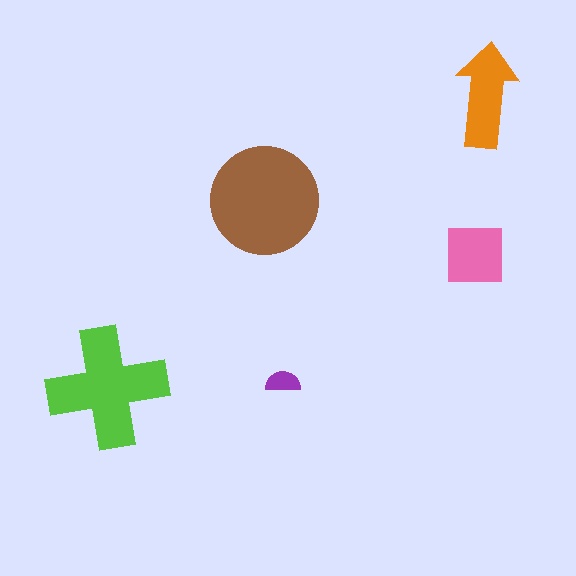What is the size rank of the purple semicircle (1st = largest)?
5th.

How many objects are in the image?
There are 5 objects in the image.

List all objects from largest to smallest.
The brown circle, the lime cross, the orange arrow, the pink square, the purple semicircle.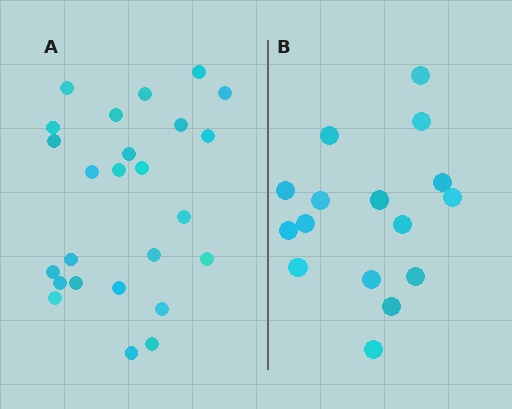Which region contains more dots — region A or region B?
Region A (the left region) has more dots.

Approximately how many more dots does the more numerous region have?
Region A has roughly 8 or so more dots than region B.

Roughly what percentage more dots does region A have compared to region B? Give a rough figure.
About 55% more.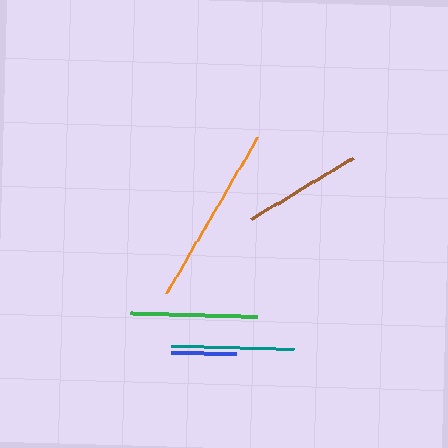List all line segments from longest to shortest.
From longest to shortest: orange, green, teal, brown, blue.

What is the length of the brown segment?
The brown segment is approximately 119 pixels long.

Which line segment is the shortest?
The blue line is the shortest at approximately 65 pixels.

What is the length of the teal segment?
The teal segment is approximately 123 pixels long.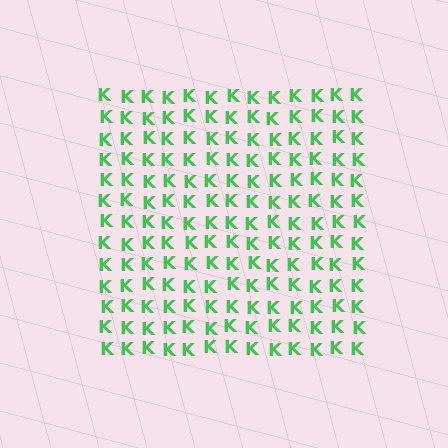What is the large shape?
The large shape is a square.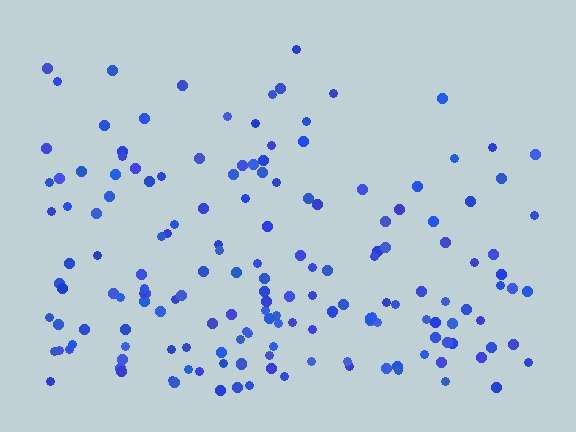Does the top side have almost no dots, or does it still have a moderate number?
Still a moderate number, just noticeably fewer than the bottom.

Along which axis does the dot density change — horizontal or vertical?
Vertical.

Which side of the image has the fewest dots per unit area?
The top.